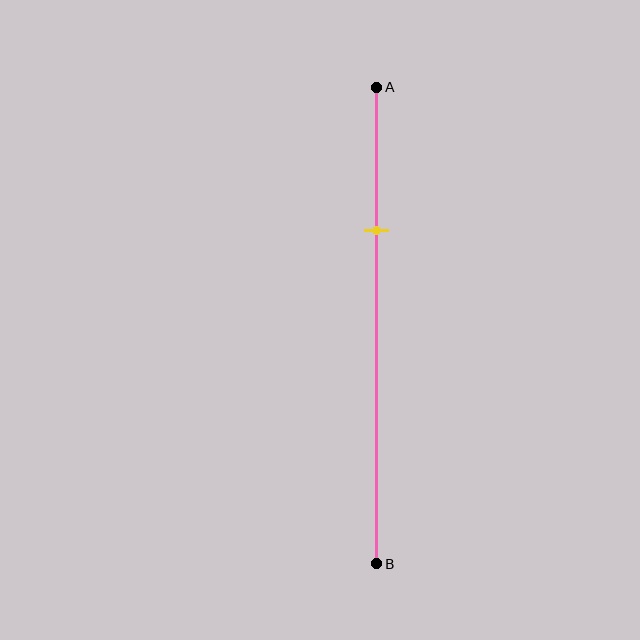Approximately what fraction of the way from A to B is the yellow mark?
The yellow mark is approximately 30% of the way from A to B.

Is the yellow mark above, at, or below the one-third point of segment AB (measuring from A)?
The yellow mark is above the one-third point of segment AB.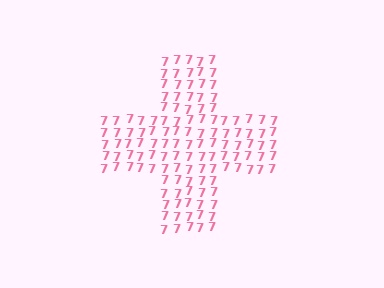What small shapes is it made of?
It is made of small digit 7's.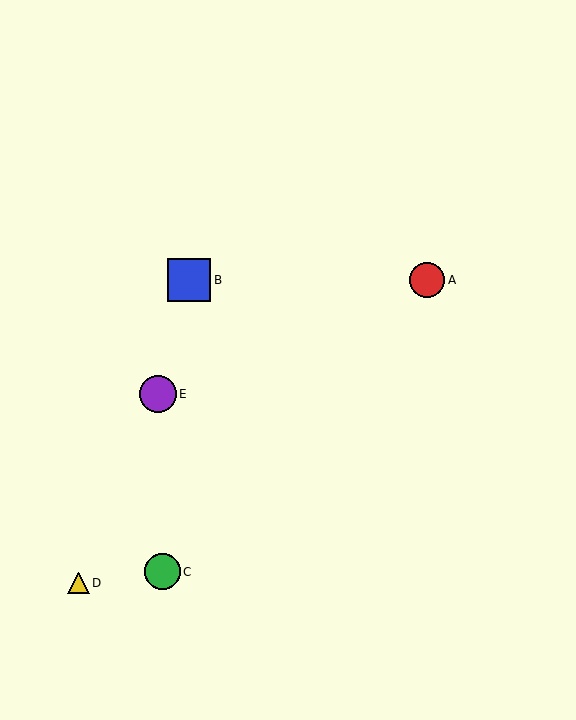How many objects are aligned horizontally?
2 objects (A, B) are aligned horizontally.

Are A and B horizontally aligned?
Yes, both are at y≈280.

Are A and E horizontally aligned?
No, A is at y≈280 and E is at y≈394.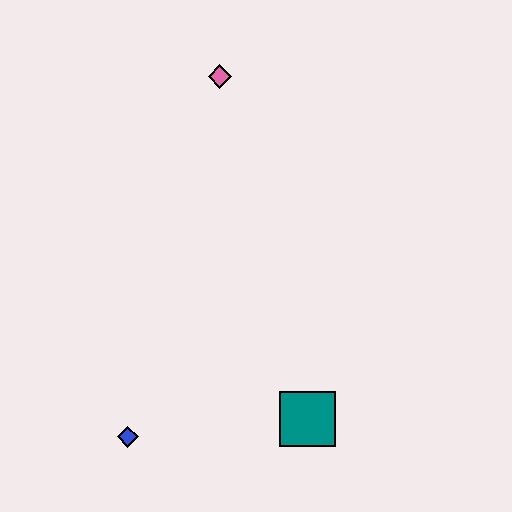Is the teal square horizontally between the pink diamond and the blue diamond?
No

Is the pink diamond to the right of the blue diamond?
Yes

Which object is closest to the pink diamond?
The teal square is closest to the pink diamond.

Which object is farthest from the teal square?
The pink diamond is farthest from the teal square.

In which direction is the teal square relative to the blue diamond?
The teal square is to the right of the blue diamond.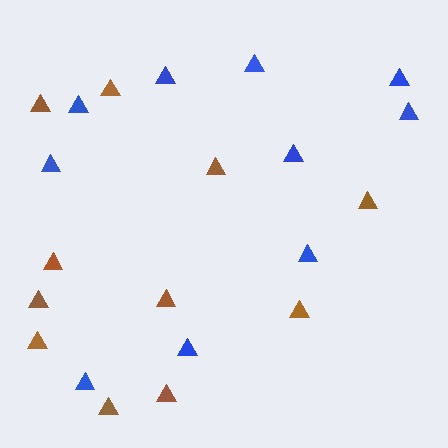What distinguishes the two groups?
There are 2 groups: one group of brown triangles (11) and one group of blue triangles (10).